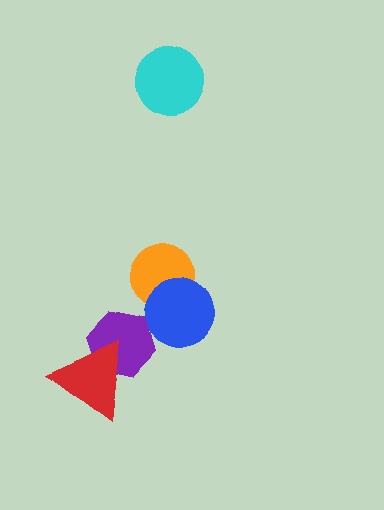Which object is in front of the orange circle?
The blue circle is in front of the orange circle.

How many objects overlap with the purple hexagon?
1 object overlaps with the purple hexagon.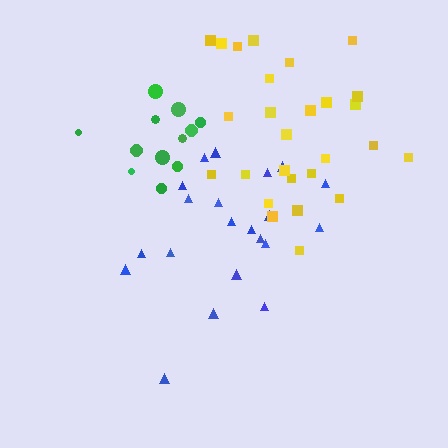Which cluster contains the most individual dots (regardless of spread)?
Yellow (27).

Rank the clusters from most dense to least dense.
green, yellow, blue.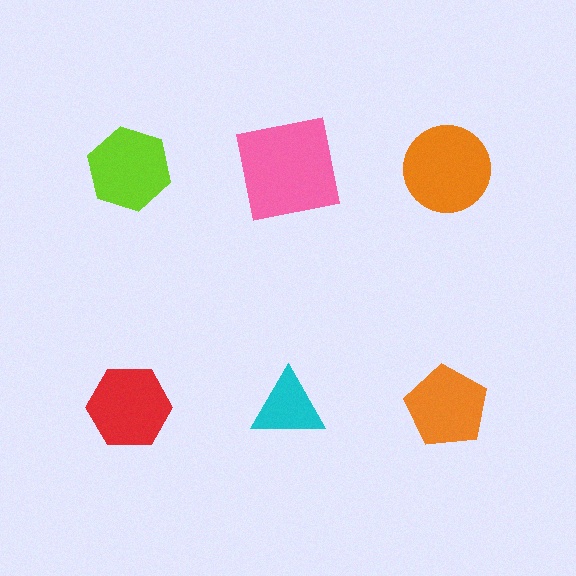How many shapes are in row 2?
3 shapes.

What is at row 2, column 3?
An orange pentagon.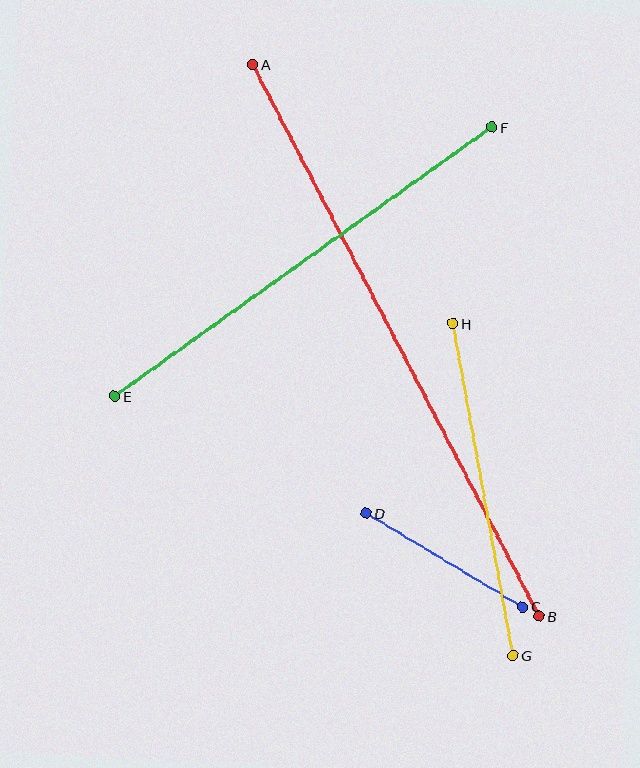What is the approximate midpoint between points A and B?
The midpoint is at approximately (396, 340) pixels.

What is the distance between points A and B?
The distance is approximately 622 pixels.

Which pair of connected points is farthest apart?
Points A and B are farthest apart.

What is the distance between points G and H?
The distance is approximately 338 pixels.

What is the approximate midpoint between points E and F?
The midpoint is at approximately (303, 262) pixels.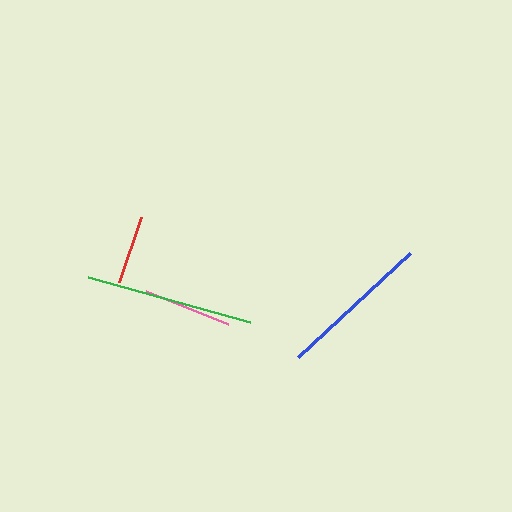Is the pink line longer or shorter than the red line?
The pink line is longer than the red line.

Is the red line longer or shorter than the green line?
The green line is longer than the red line.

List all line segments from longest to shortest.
From longest to shortest: green, blue, pink, red.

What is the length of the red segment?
The red segment is approximately 69 pixels long.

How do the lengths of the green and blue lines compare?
The green and blue lines are approximately the same length.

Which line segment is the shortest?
The red line is the shortest at approximately 69 pixels.